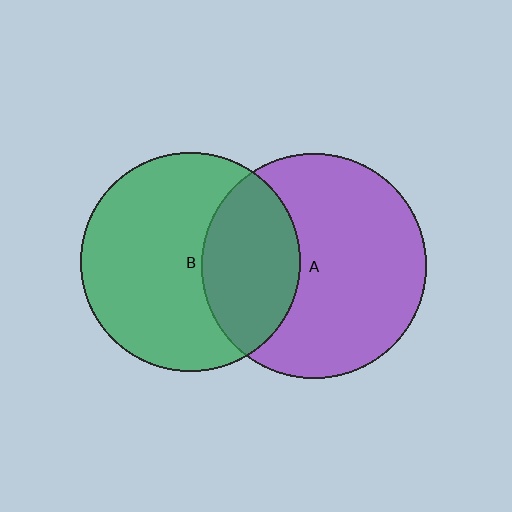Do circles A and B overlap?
Yes.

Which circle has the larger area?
Circle A (purple).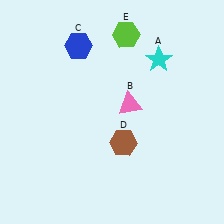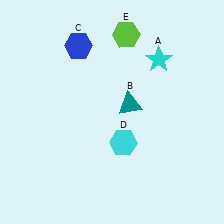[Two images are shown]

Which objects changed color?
B changed from pink to teal. D changed from brown to cyan.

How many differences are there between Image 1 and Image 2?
There are 2 differences between the two images.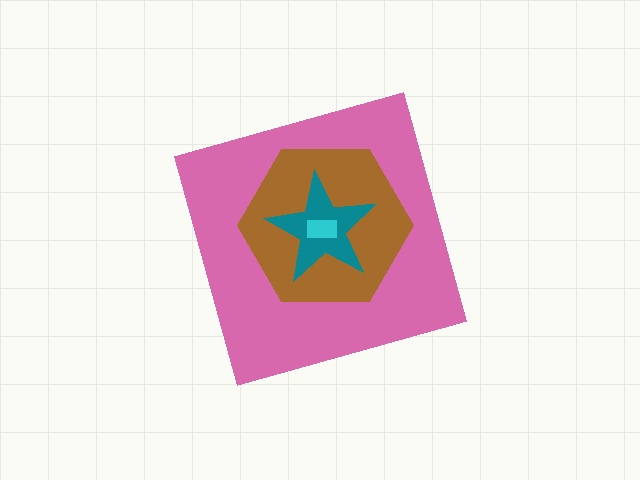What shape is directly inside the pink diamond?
The brown hexagon.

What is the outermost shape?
The pink diamond.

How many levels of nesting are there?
4.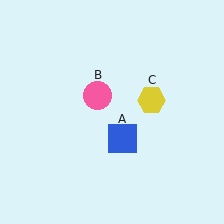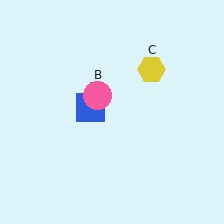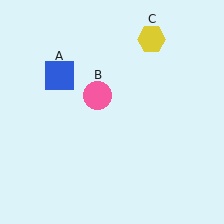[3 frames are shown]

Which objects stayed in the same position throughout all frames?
Pink circle (object B) remained stationary.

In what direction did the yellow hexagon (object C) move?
The yellow hexagon (object C) moved up.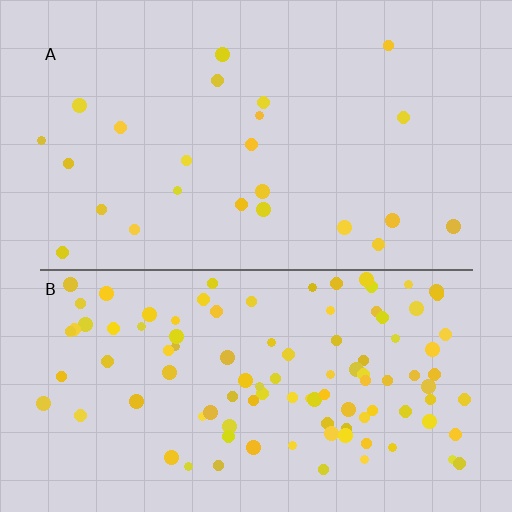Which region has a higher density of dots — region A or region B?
B (the bottom).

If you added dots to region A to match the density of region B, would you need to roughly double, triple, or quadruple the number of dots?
Approximately quadruple.